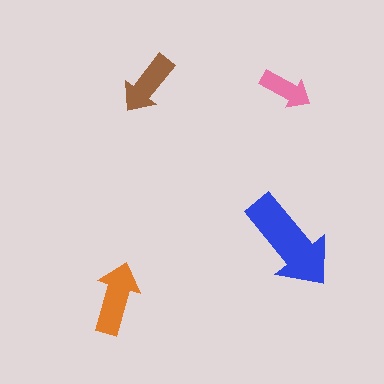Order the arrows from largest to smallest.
the blue one, the orange one, the brown one, the pink one.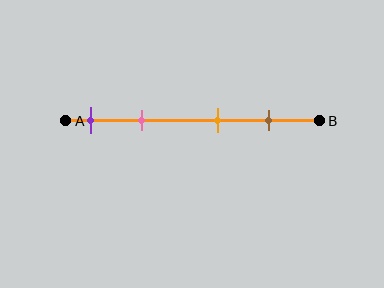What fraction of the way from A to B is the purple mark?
The purple mark is approximately 10% (0.1) of the way from A to B.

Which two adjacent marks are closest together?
The purple and pink marks are the closest adjacent pair.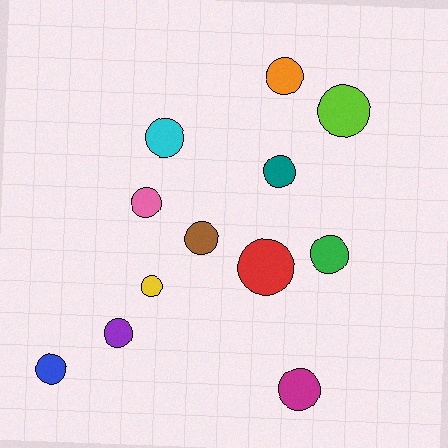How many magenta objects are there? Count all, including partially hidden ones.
There is 1 magenta object.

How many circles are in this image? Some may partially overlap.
There are 12 circles.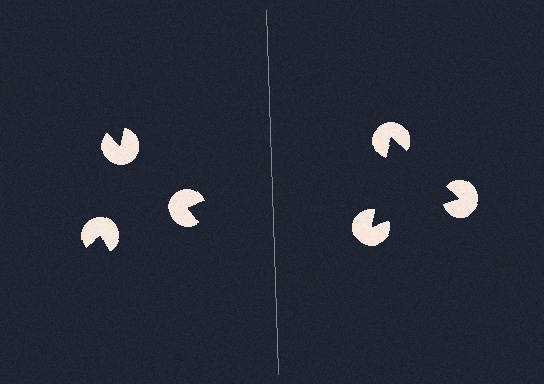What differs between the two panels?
The pac-man discs are positioned identically on both sides; only the wedge orientations differ. On the right they align to a triangle; on the left they are misaligned.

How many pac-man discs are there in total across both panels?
6 — 3 on each side.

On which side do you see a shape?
An illusory triangle appears on the right side. On the left side the wedge cuts are rotated, so no coherent shape forms.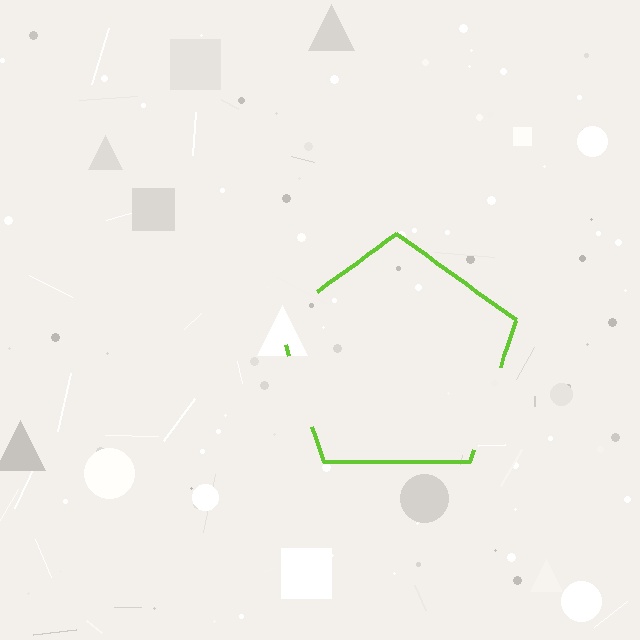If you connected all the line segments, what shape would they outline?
They would outline a pentagon.